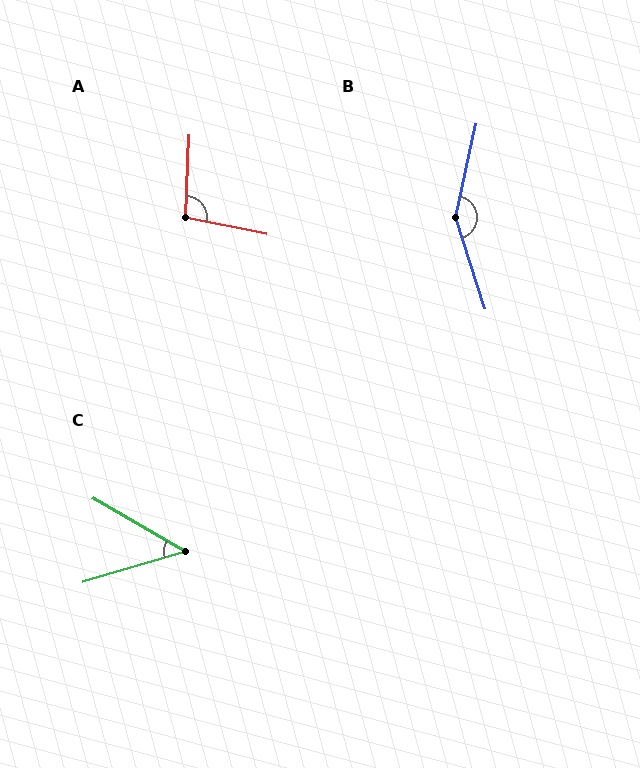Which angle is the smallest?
C, at approximately 47 degrees.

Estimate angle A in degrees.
Approximately 100 degrees.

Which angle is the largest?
B, at approximately 149 degrees.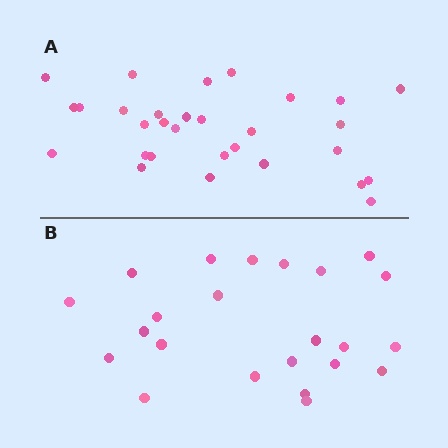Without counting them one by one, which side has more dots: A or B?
Region A (the top region) has more dots.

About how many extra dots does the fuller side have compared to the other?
Region A has roughly 8 or so more dots than region B.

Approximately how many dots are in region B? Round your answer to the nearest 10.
About 20 dots. (The exact count is 23, which rounds to 20.)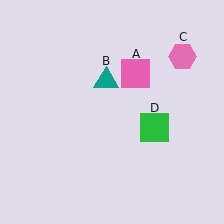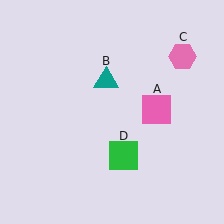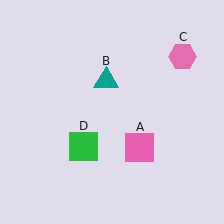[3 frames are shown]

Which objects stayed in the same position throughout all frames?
Teal triangle (object B) and pink hexagon (object C) remained stationary.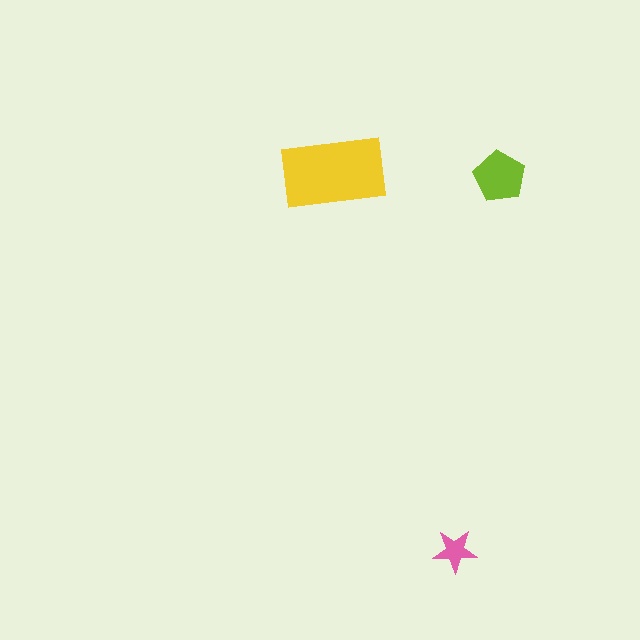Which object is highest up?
The yellow rectangle is topmost.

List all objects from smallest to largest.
The pink star, the lime pentagon, the yellow rectangle.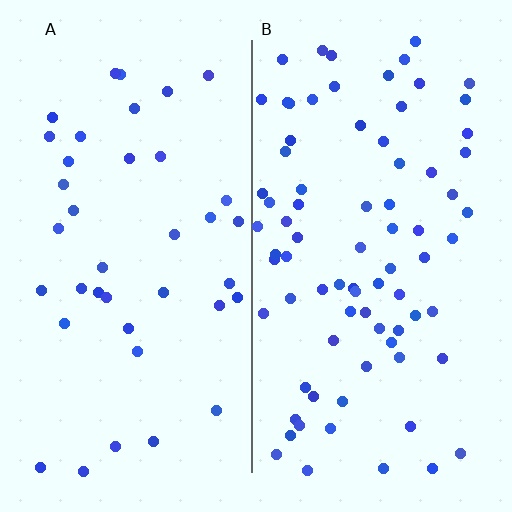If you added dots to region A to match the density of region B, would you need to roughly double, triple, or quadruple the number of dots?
Approximately double.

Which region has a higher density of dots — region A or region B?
B (the right).